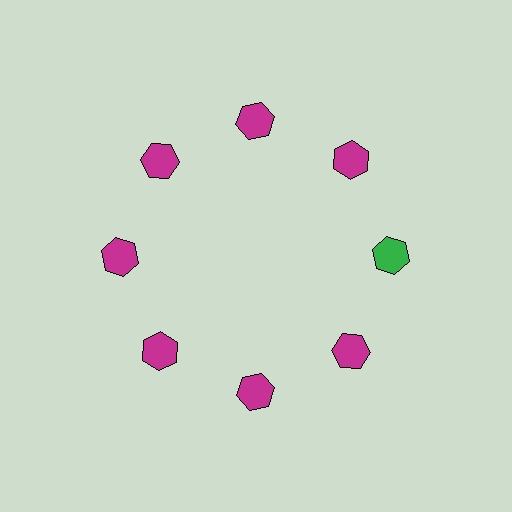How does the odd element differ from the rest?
It has a different color: green instead of magenta.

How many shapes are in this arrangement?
There are 8 shapes arranged in a ring pattern.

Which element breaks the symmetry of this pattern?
The green hexagon at roughly the 3 o'clock position breaks the symmetry. All other shapes are magenta hexagons.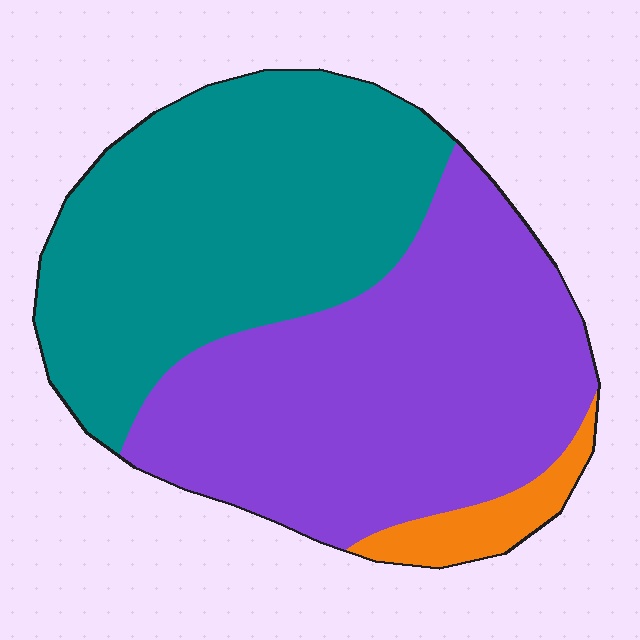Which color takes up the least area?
Orange, at roughly 5%.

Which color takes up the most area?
Purple, at roughly 50%.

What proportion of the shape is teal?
Teal covers around 45% of the shape.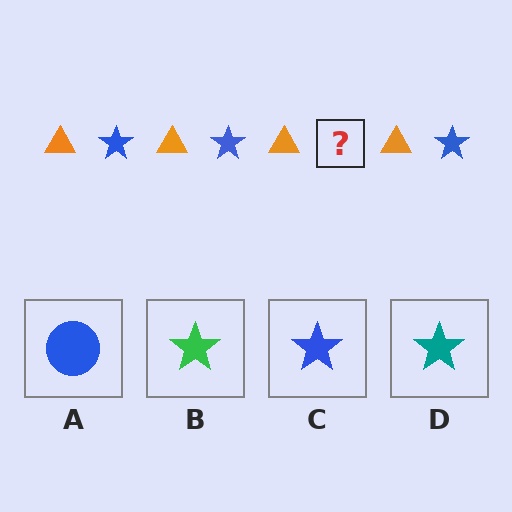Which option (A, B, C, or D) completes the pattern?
C.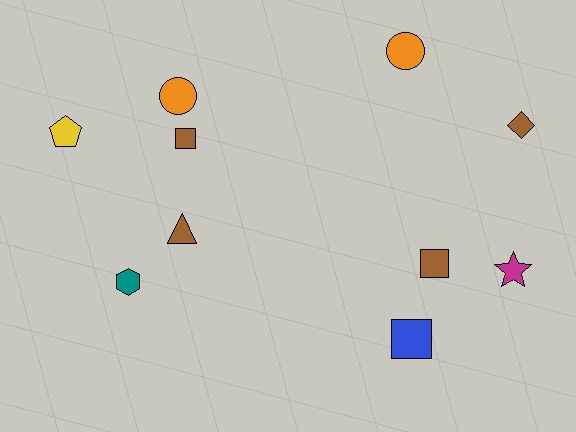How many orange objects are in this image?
There are 2 orange objects.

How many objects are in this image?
There are 10 objects.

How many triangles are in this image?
There is 1 triangle.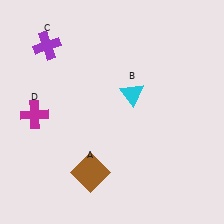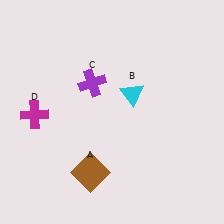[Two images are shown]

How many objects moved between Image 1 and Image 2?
1 object moved between the two images.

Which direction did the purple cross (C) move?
The purple cross (C) moved right.